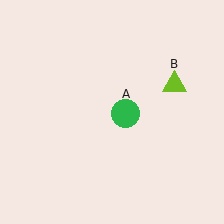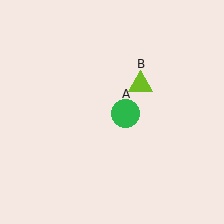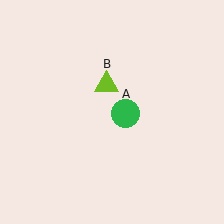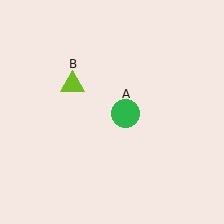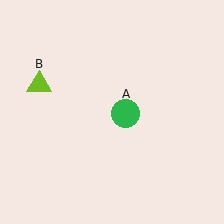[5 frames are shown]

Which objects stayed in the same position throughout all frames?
Green circle (object A) remained stationary.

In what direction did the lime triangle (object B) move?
The lime triangle (object B) moved left.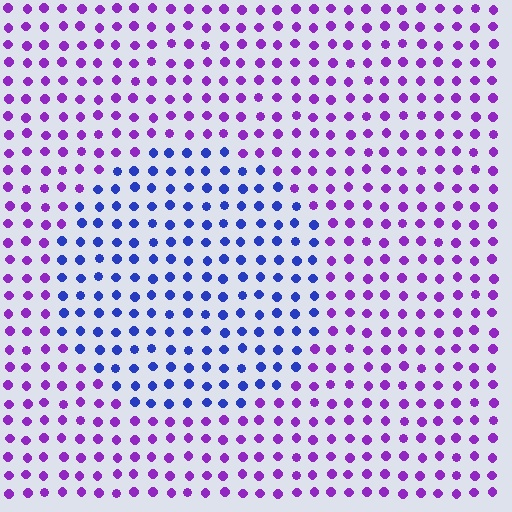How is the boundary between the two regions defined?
The boundary is defined purely by a slight shift in hue (about 50 degrees). Spacing, size, and orientation are identical on both sides.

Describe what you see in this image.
The image is filled with small purple elements in a uniform arrangement. A circle-shaped region is visible where the elements are tinted to a slightly different hue, forming a subtle color boundary.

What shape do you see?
I see a circle.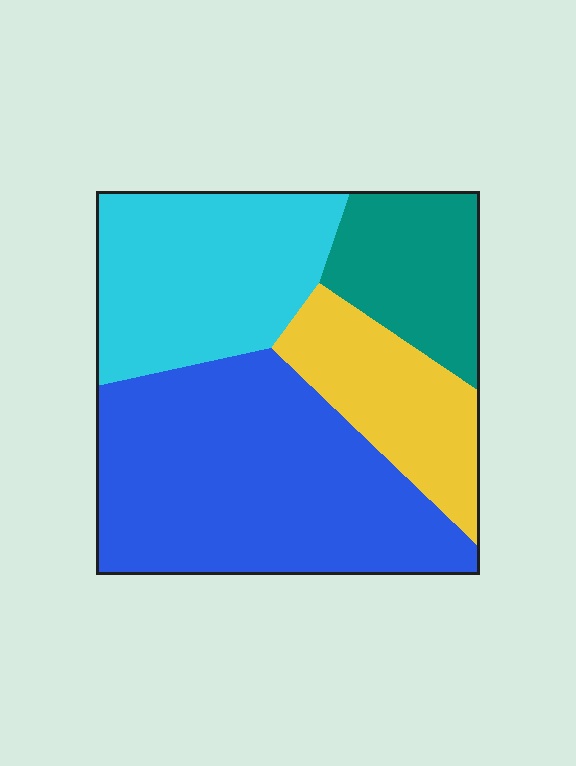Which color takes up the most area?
Blue, at roughly 45%.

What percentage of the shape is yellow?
Yellow covers roughly 15% of the shape.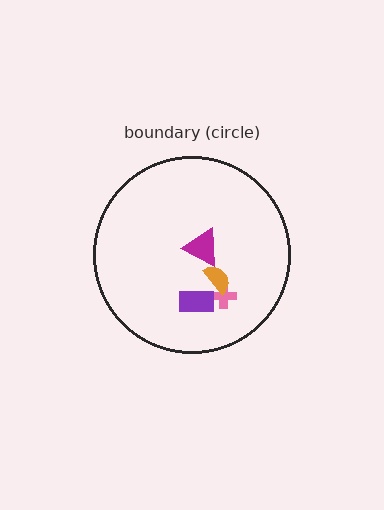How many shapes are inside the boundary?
4 inside, 0 outside.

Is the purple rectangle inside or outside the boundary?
Inside.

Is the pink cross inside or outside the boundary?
Inside.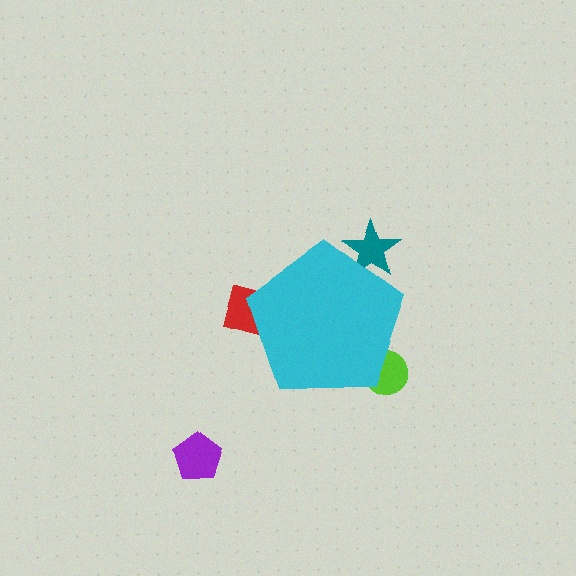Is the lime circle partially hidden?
Yes, the lime circle is partially hidden behind the cyan pentagon.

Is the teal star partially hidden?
Yes, the teal star is partially hidden behind the cyan pentagon.